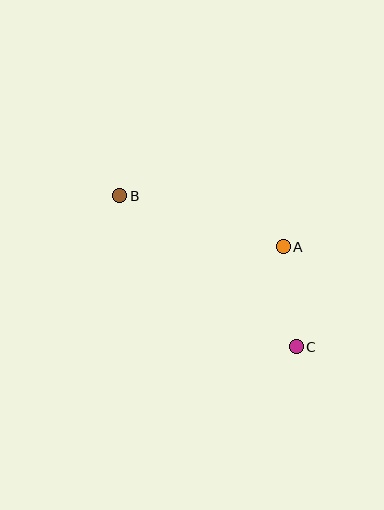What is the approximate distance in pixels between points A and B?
The distance between A and B is approximately 171 pixels.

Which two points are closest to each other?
Points A and C are closest to each other.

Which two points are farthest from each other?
Points B and C are farthest from each other.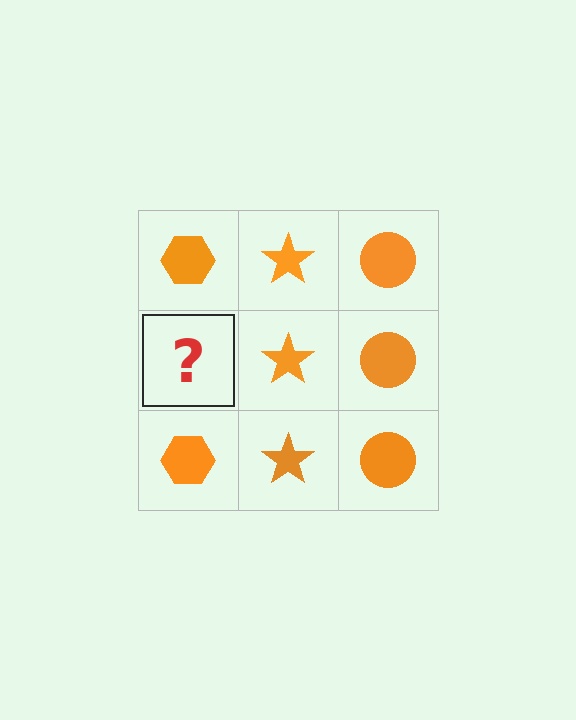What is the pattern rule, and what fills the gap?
The rule is that each column has a consistent shape. The gap should be filled with an orange hexagon.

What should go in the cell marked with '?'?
The missing cell should contain an orange hexagon.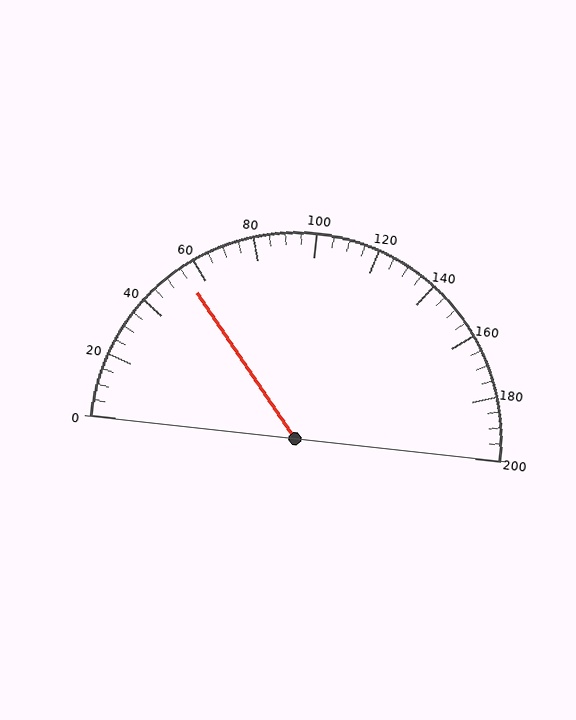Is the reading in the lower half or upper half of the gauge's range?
The reading is in the lower half of the range (0 to 200).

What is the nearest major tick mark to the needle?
The nearest major tick mark is 60.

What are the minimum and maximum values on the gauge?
The gauge ranges from 0 to 200.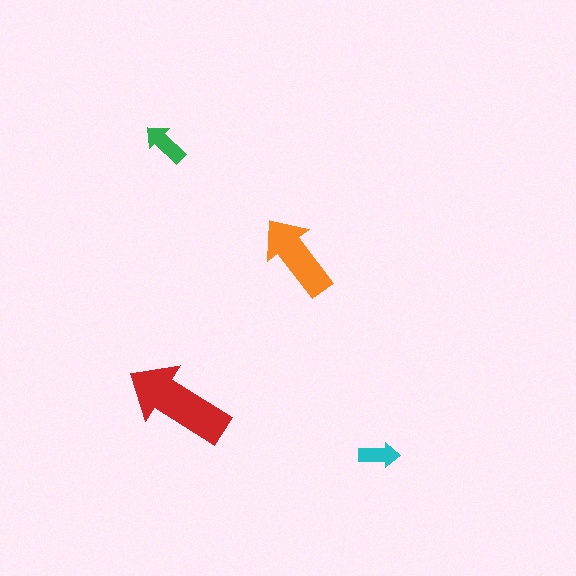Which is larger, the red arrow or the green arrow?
The red one.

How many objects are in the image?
There are 4 objects in the image.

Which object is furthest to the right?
The cyan arrow is rightmost.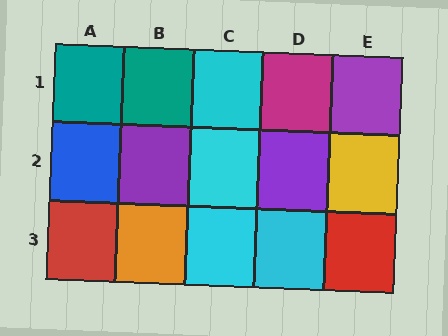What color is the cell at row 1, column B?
Teal.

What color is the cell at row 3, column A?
Red.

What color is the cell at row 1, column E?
Purple.